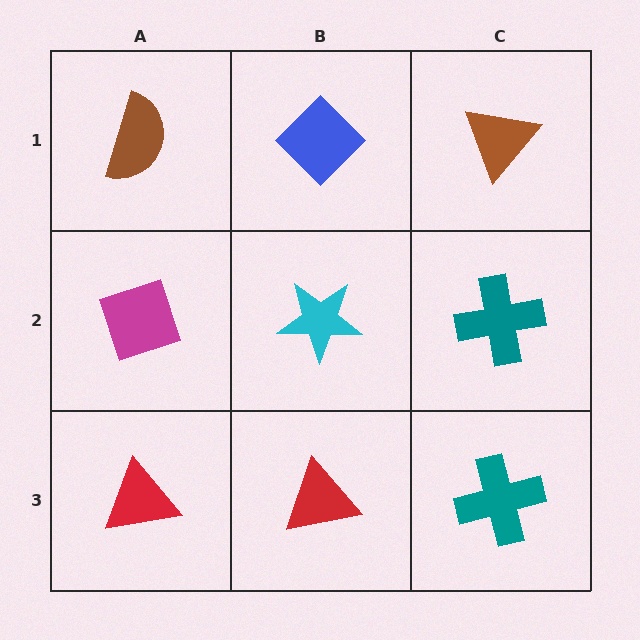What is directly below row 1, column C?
A teal cross.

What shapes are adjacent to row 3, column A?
A magenta diamond (row 2, column A), a red triangle (row 3, column B).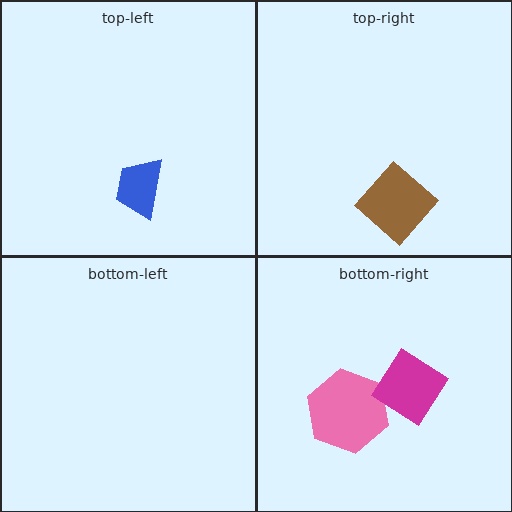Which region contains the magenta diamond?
The bottom-right region.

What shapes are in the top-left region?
The blue trapezoid.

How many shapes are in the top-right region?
1.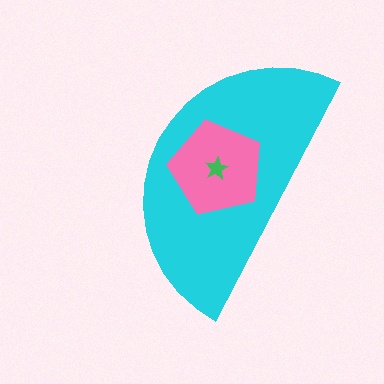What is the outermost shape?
The cyan semicircle.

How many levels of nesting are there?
3.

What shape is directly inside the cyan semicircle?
The pink pentagon.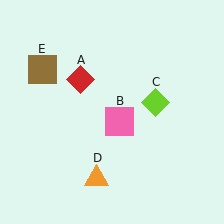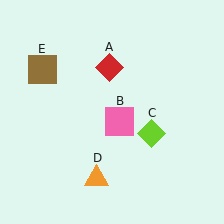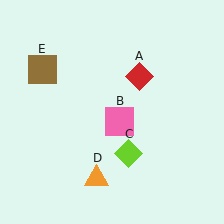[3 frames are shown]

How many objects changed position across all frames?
2 objects changed position: red diamond (object A), lime diamond (object C).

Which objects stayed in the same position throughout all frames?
Pink square (object B) and orange triangle (object D) and brown square (object E) remained stationary.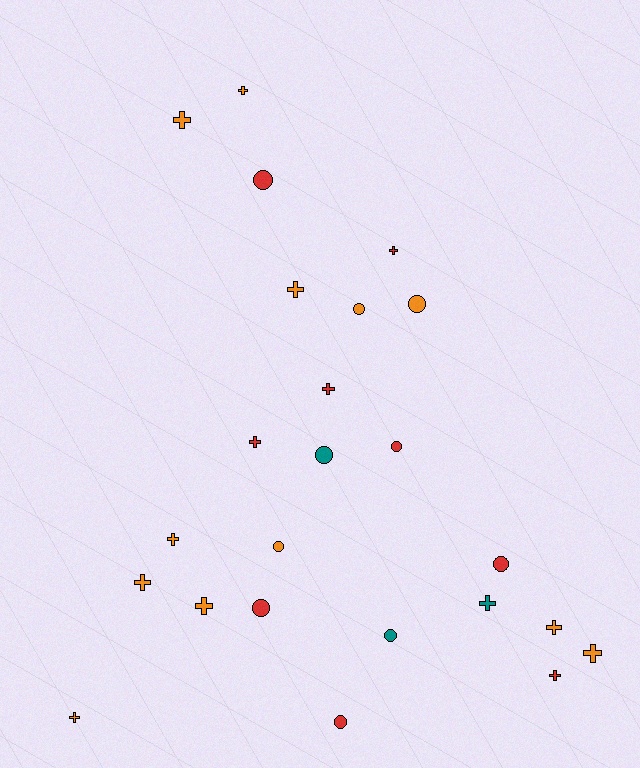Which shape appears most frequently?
Cross, with 14 objects.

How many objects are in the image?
There are 24 objects.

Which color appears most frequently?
Orange, with 12 objects.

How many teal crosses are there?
There is 1 teal cross.